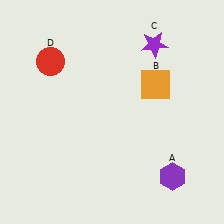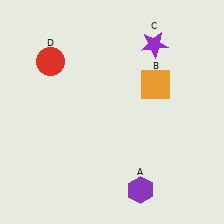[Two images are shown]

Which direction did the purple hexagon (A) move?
The purple hexagon (A) moved left.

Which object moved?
The purple hexagon (A) moved left.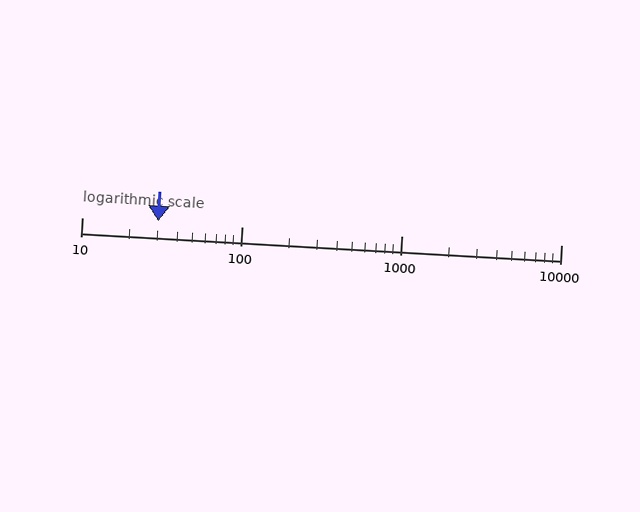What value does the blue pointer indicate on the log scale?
The pointer indicates approximately 30.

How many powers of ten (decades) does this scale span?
The scale spans 3 decades, from 10 to 10000.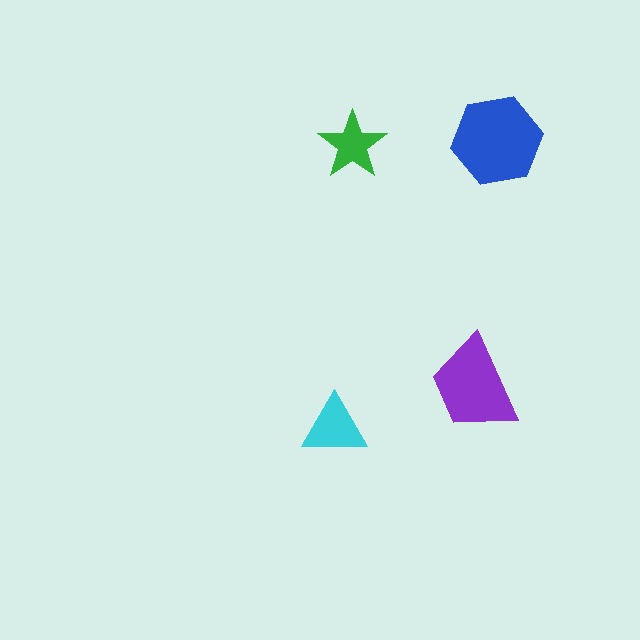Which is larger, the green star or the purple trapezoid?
The purple trapezoid.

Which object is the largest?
The blue hexagon.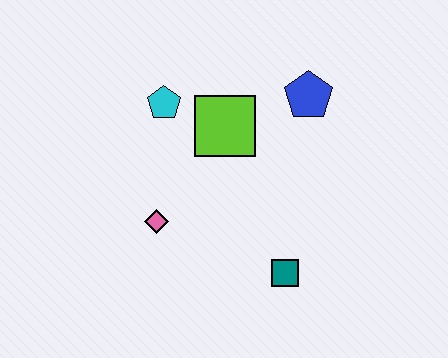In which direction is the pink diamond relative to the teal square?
The pink diamond is to the left of the teal square.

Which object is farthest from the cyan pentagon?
The teal square is farthest from the cyan pentagon.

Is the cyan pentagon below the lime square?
No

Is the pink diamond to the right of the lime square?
No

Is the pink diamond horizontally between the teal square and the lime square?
No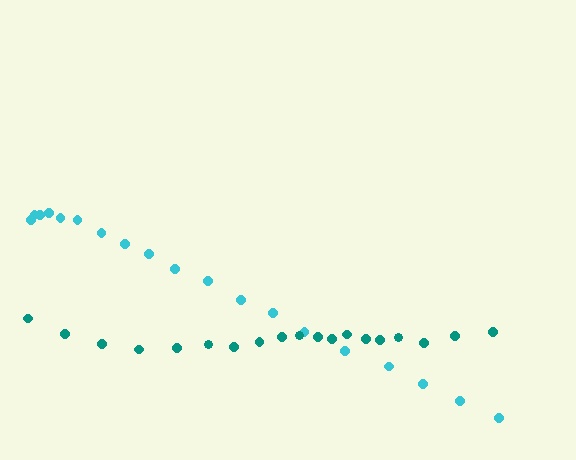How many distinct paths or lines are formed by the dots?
There are 2 distinct paths.